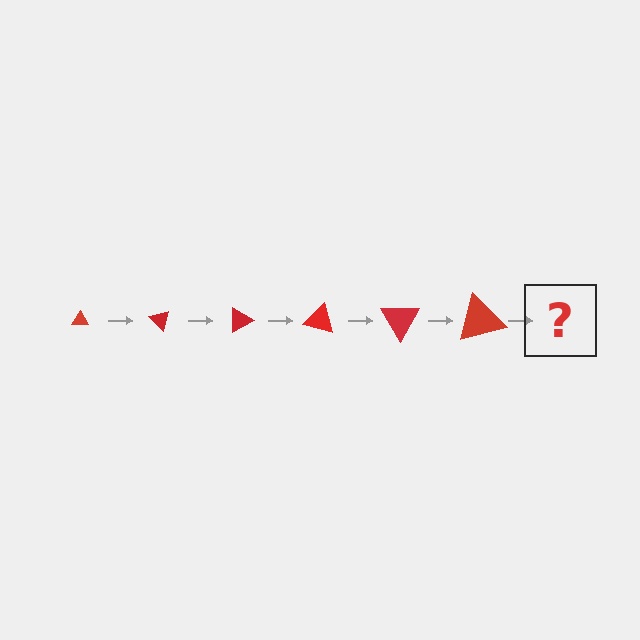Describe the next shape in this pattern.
It should be a triangle, larger than the previous one and rotated 270 degrees from the start.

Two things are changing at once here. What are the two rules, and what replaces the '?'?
The two rules are that the triangle grows larger each step and it rotates 45 degrees each step. The '?' should be a triangle, larger than the previous one and rotated 270 degrees from the start.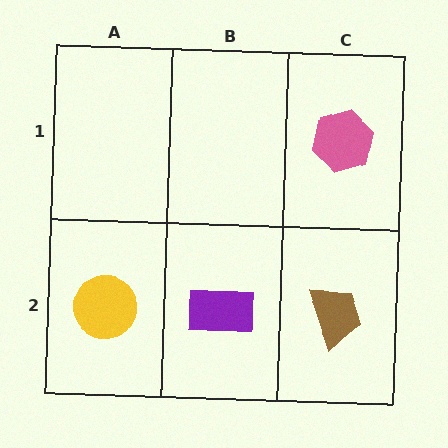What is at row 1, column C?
A pink hexagon.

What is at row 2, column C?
A brown trapezoid.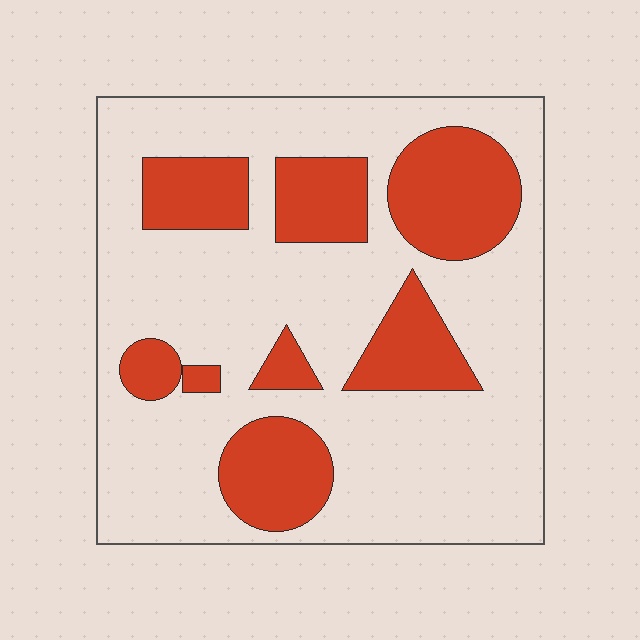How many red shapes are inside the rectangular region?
8.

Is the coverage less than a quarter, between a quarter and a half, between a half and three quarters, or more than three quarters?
Between a quarter and a half.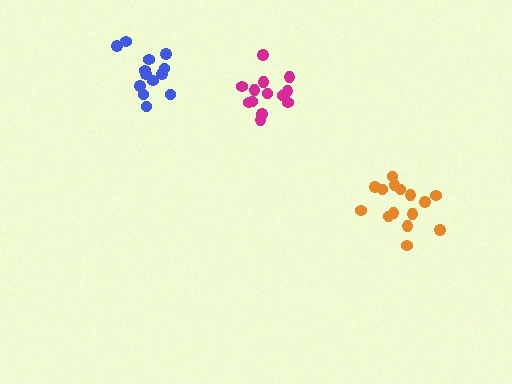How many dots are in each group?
Group 1: 13 dots, Group 2: 15 dots, Group 3: 13 dots (41 total).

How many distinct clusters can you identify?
There are 3 distinct clusters.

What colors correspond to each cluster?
The clusters are colored: magenta, orange, blue.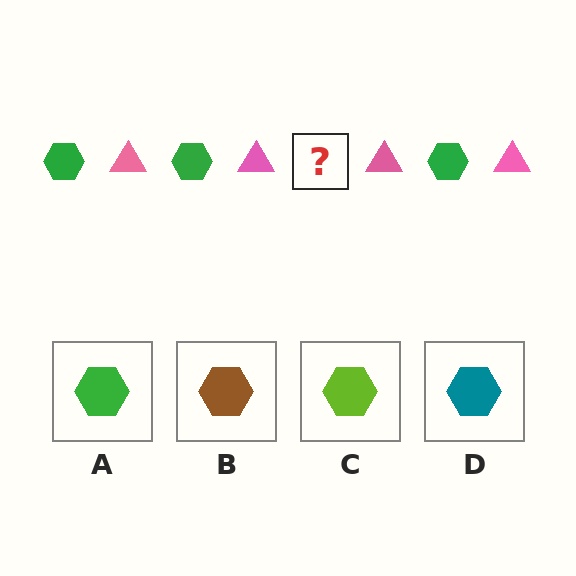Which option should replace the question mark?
Option A.